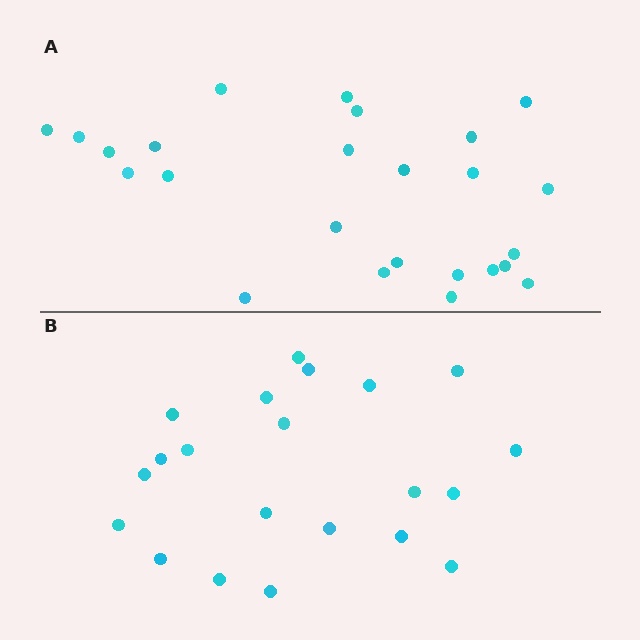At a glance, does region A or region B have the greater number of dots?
Region A (the top region) has more dots.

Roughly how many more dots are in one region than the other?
Region A has about 4 more dots than region B.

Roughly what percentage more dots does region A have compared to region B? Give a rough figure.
About 20% more.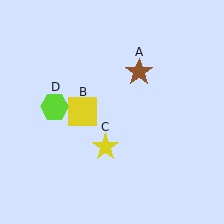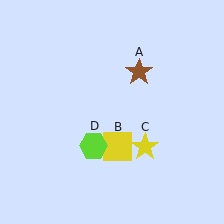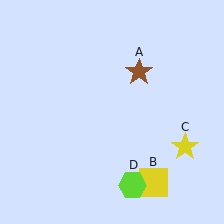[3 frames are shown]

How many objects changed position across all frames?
3 objects changed position: yellow square (object B), yellow star (object C), lime hexagon (object D).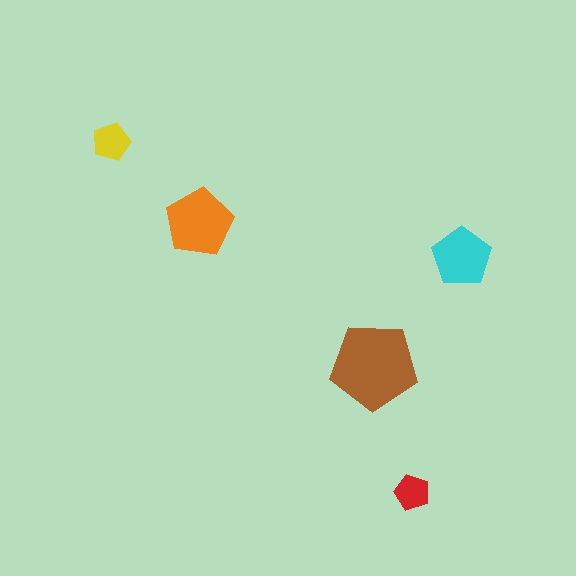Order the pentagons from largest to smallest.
the brown one, the orange one, the cyan one, the yellow one, the red one.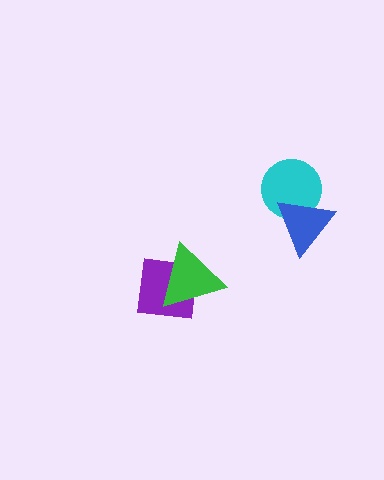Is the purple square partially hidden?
Yes, it is partially covered by another shape.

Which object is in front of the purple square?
The green triangle is in front of the purple square.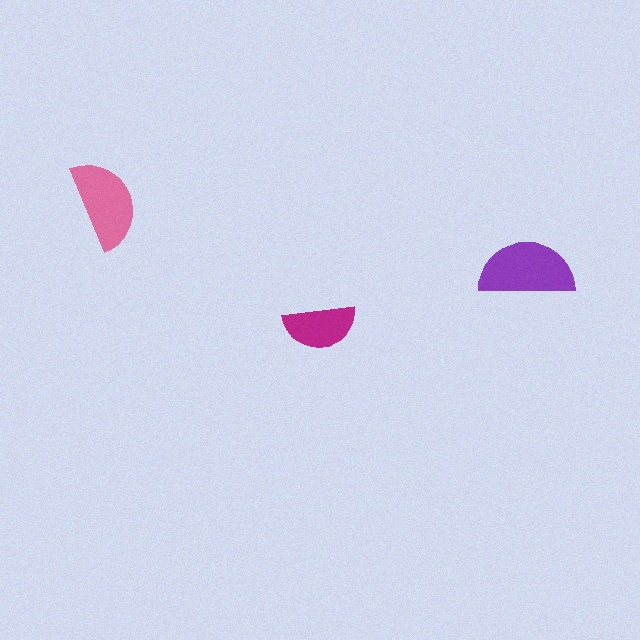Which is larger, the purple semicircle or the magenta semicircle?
The purple one.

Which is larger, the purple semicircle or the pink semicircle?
The purple one.